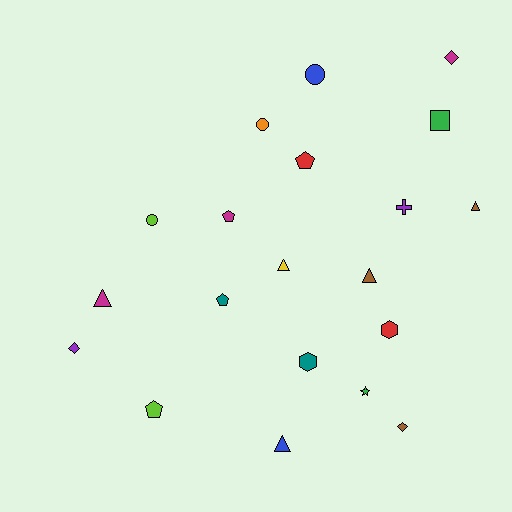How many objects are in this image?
There are 20 objects.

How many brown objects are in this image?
There are 3 brown objects.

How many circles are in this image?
There are 3 circles.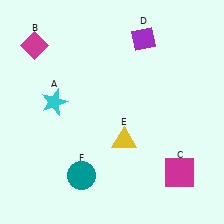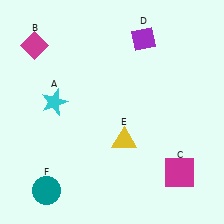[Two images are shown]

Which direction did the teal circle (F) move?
The teal circle (F) moved left.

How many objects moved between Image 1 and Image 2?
1 object moved between the two images.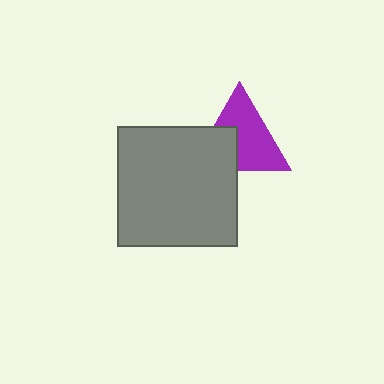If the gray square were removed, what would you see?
You would see the complete purple triangle.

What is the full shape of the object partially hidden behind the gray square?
The partially hidden object is a purple triangle.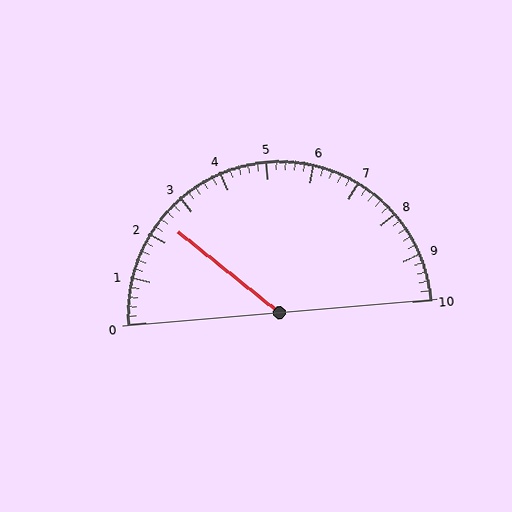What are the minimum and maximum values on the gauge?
The gauge ranges from 0 to 10.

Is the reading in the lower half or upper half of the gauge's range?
The reading is in the lower half of the range (0 to 10).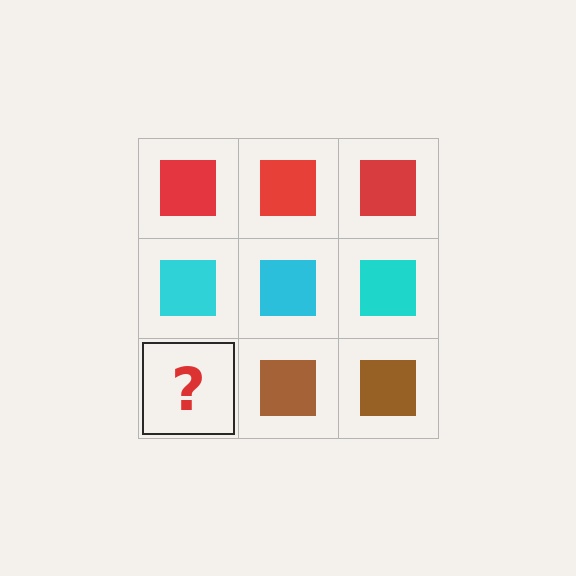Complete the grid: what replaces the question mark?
The question mark should be replaced with a brown square.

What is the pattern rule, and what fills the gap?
The rule is that each row has a consistent color. The gap should be filled with a brown square.